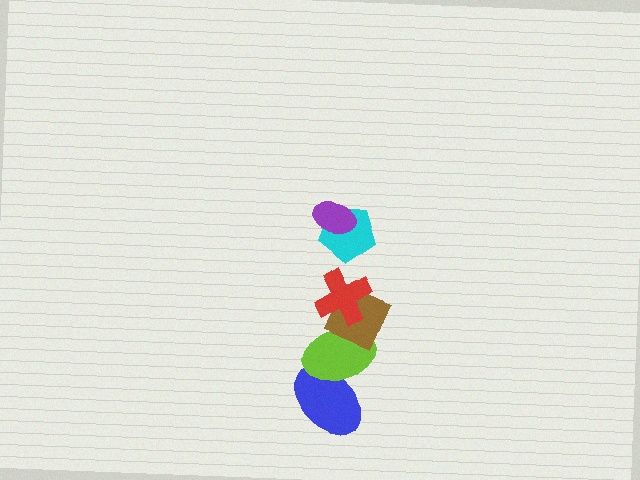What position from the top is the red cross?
The red cross is 3rd from the top.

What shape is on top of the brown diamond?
The red cross is on top of the brown diamond.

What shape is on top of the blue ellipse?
The lime ellipse is on top of the blue ellipse.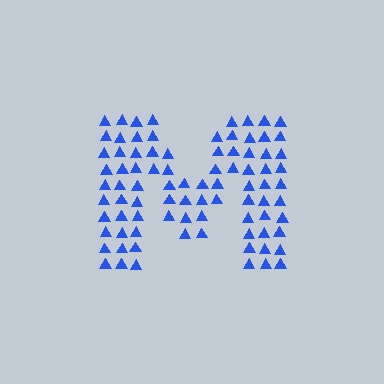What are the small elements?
The small elements are triangles.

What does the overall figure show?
The overall figure shows the letter M.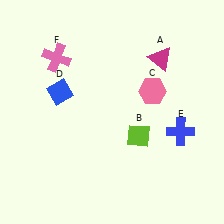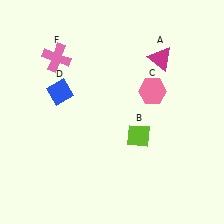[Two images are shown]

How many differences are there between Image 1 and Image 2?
There is 1 difference between the two images.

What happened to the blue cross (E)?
The blue cross (E) was removed in Image 2. It was in the bottom-right area of Image 1.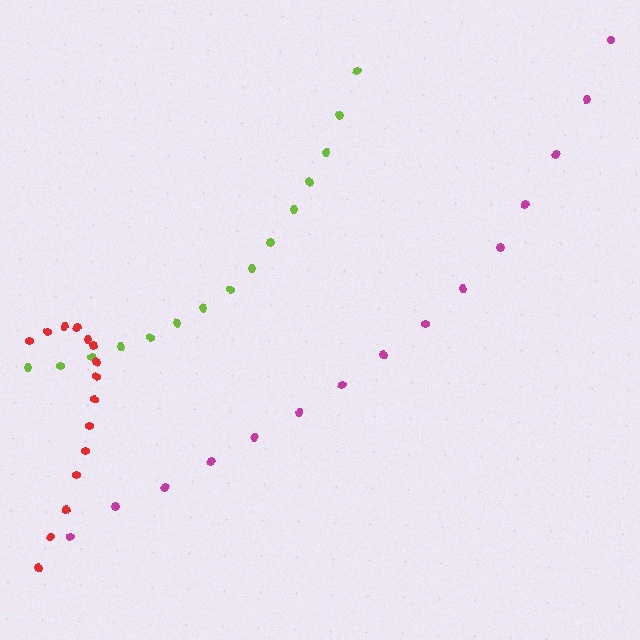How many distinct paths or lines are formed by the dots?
There are 3 distinct paths.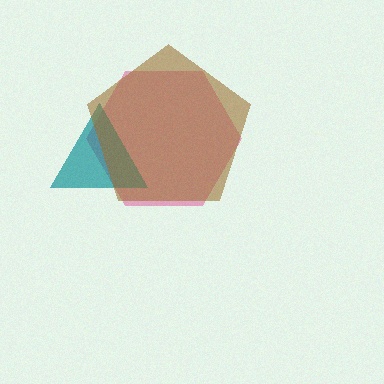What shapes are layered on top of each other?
The layered shapes are: a pink hexagon, a teal triangle, a brown pentagon.